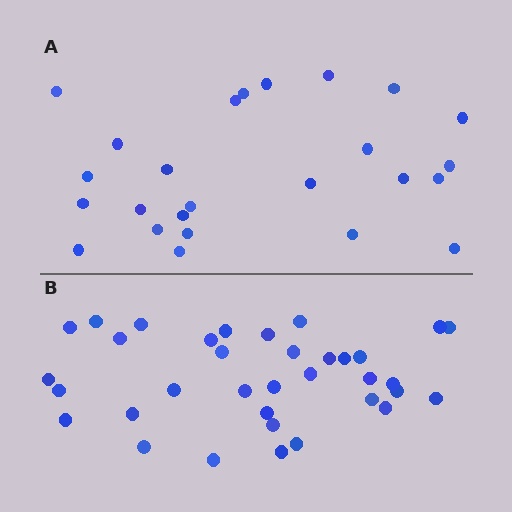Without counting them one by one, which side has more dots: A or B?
Region B (the bottom region) has more dots.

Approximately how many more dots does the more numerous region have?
Region B has roughly 10 or so more dots than region A.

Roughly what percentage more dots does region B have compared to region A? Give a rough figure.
About 40% more.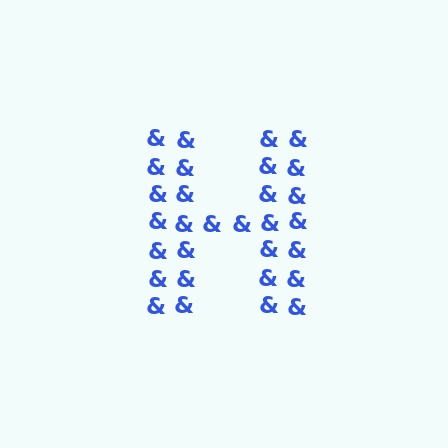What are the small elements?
The small elements are ampersands.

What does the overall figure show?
The overall figure shows the letter H.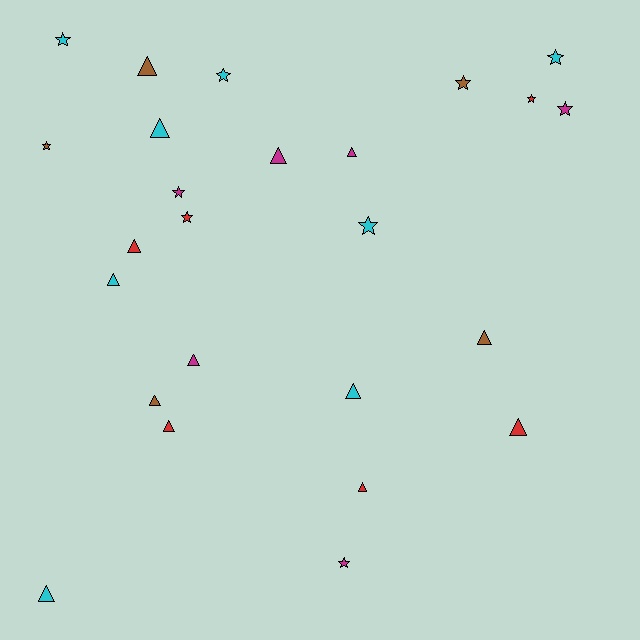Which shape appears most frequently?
Triangle, with 14 objects.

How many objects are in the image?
There are 25 objects.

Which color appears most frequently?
Cyan, with 8 objects.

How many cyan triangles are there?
There are 4 cyan triangles.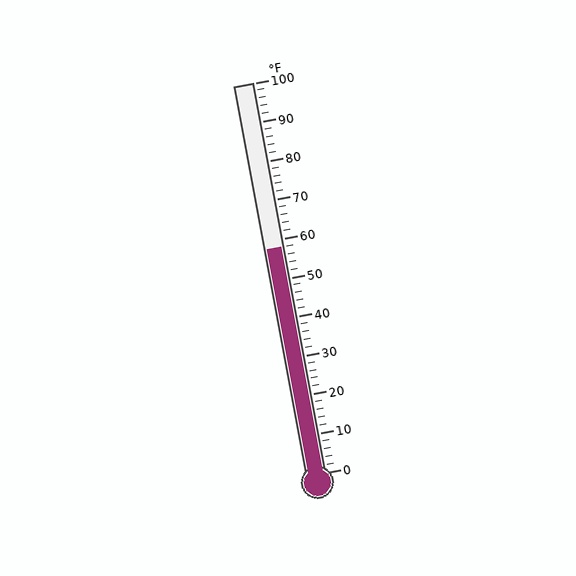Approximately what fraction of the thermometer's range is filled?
The thermometer is filled to approximately 60% of its range.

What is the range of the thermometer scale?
The thermometer scale ranges from 0°F to 100°F.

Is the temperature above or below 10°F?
The temperature is above 10°F.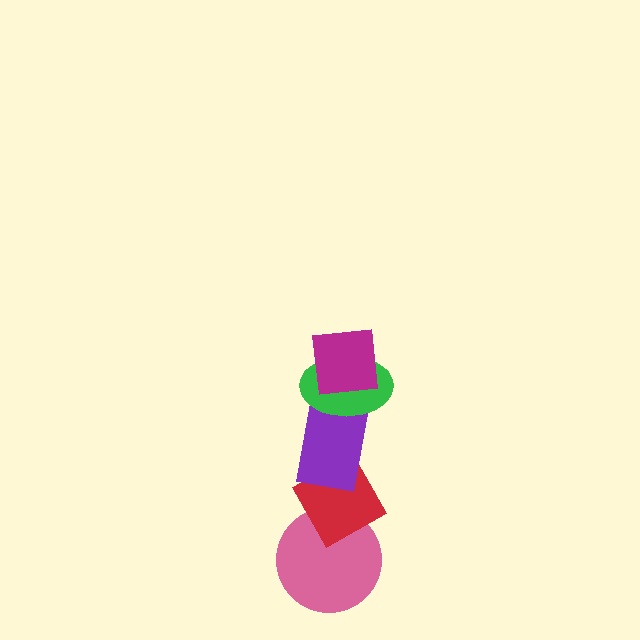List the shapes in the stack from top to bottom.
From top to bottom: the magenta square, the green ellipse, the purple rectangle, the red diamond, the pink circle.